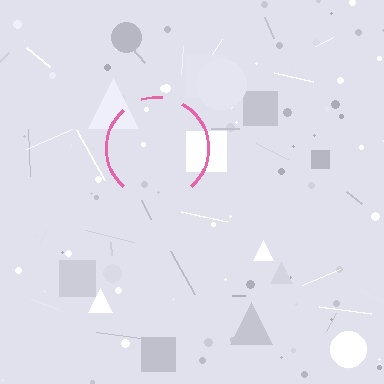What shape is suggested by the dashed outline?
The dashed outline suggests a circle.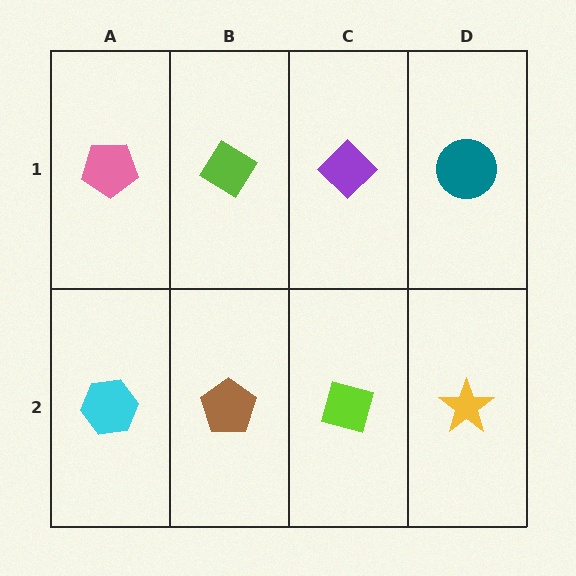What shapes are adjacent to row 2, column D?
A teal circle (row 1, column D), a lime diamond (row 2, column C).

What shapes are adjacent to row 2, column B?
A lime diamond (row 1, column B), a cyan hexagon (row 2, column A), a lime diamond (row 2, column C).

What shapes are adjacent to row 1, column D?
A yellow star (row 2, column D), a purple diamond (row 1, column C).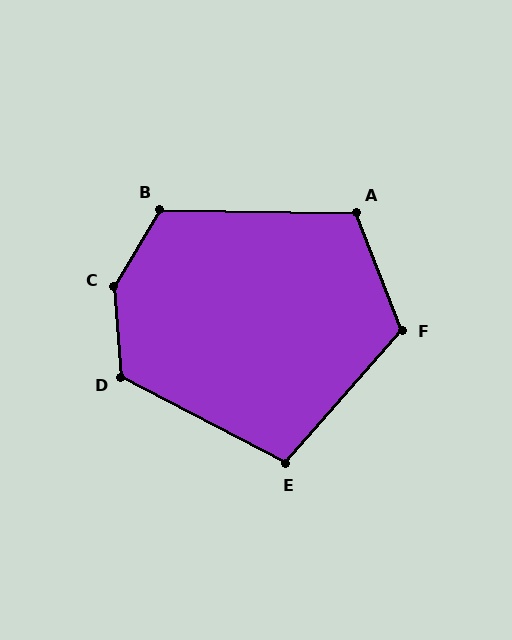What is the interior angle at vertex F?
Approximately 117 degrees (obtuse).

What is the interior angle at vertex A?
Approximately 112 degrees (obtuse).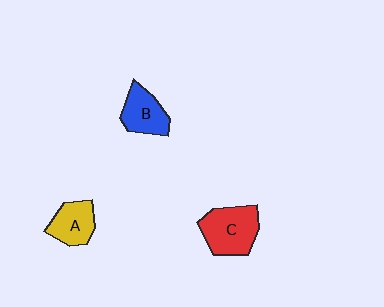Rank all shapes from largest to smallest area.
From largest to smallest: C (red), B (blue), A (yellow).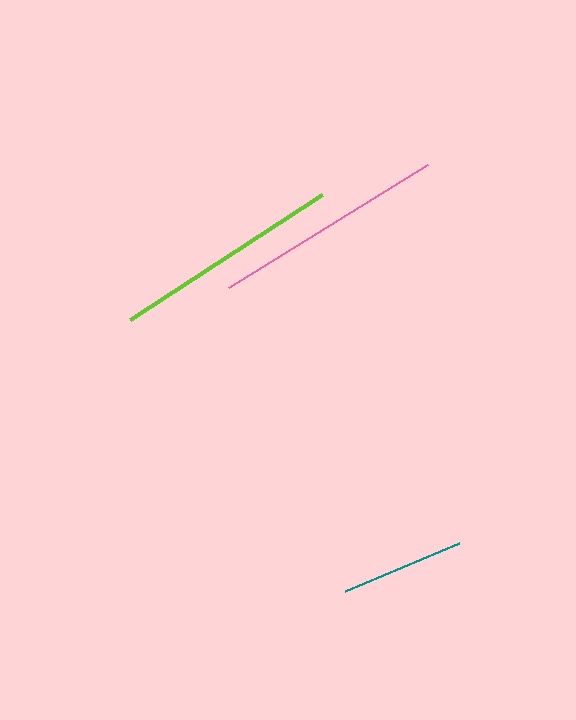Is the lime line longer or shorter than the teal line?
The lime line is longer than the teal line.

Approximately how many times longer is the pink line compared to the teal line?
The pink line is approximately 1.9 times the length of the teal line.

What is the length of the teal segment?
The teal segment is approximately 123 pixels long.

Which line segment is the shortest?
The teal line is the shortest at approximately 123 pixels.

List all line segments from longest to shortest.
From longest to shortest: pink, lime, teal.